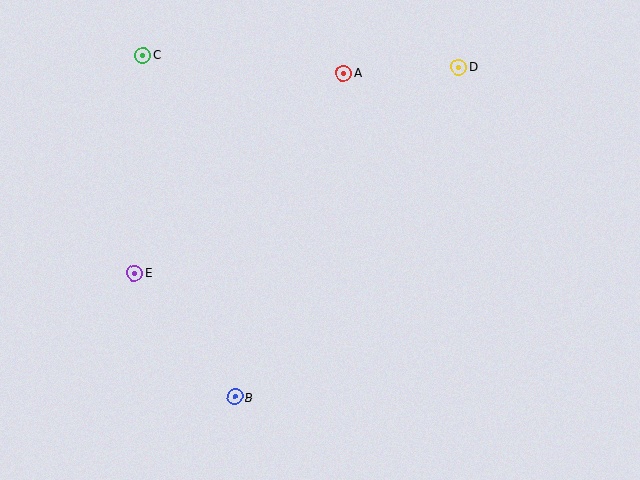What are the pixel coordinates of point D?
Point D is at (459, 67).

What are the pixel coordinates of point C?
Point C is at (143, 55).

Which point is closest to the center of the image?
Point A at (344, 73) is closest to the center.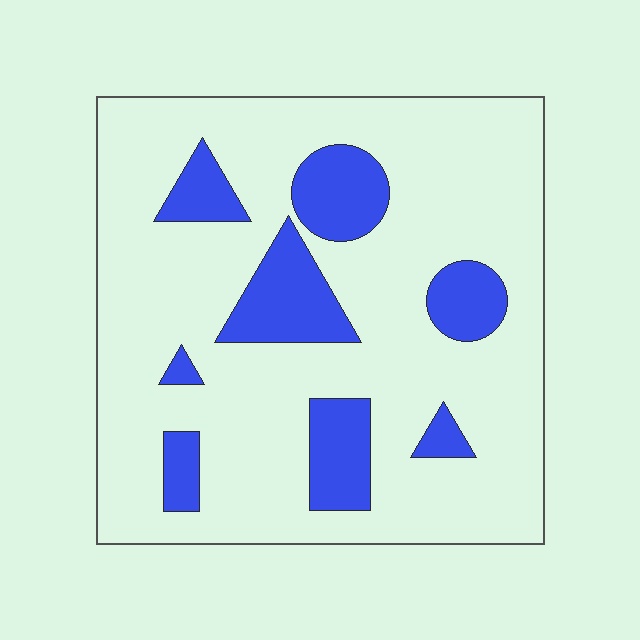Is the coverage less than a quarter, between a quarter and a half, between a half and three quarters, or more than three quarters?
Less than a quarter.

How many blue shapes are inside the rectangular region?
8.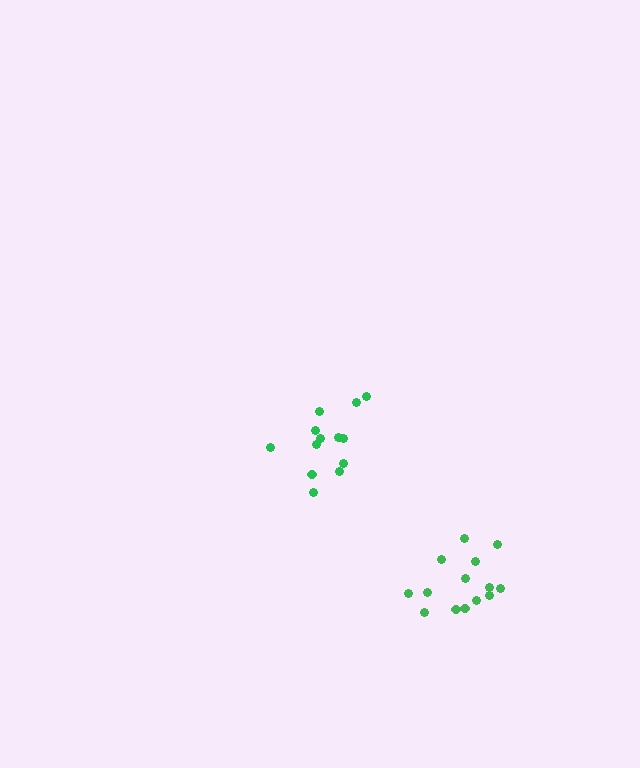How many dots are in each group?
Group 1: 14 dots, Group 2: 13 dots (27 total).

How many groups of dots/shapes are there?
There are 2 groups.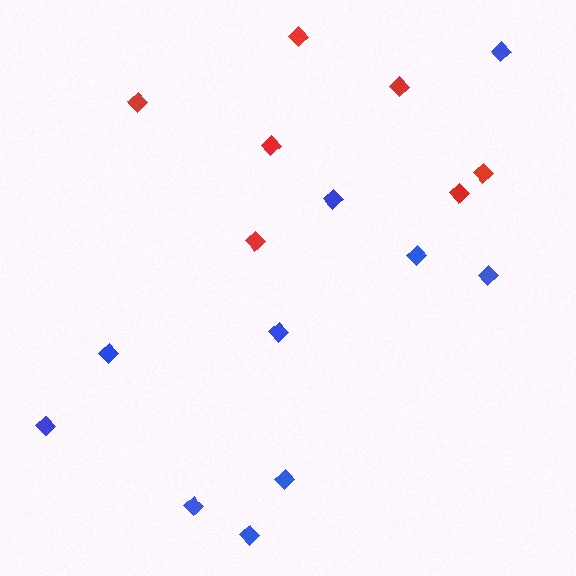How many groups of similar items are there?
There are 2 groups: one group of red diamonds (7) and one group of blue diamonds (10).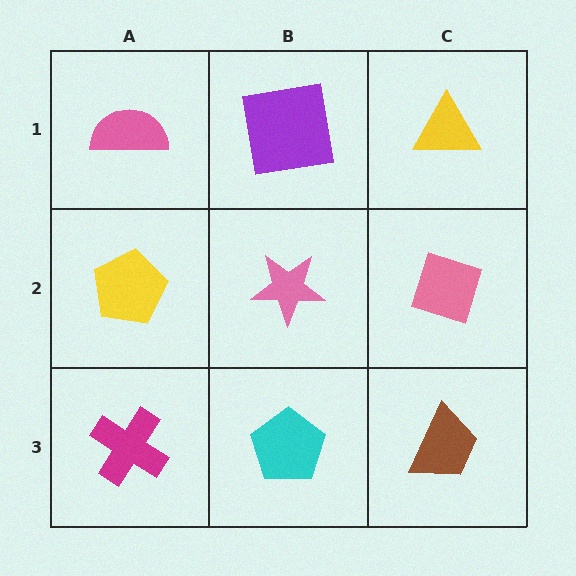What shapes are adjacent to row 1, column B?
A pink star (row 2, column B), a pink semicircle (row 1, column A), a yellow triangle (row 1, column C).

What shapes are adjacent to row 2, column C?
A yellow triangle (row 1, column C), a brown trapezoid (row 3, column C), a pink star (row 2, column B).